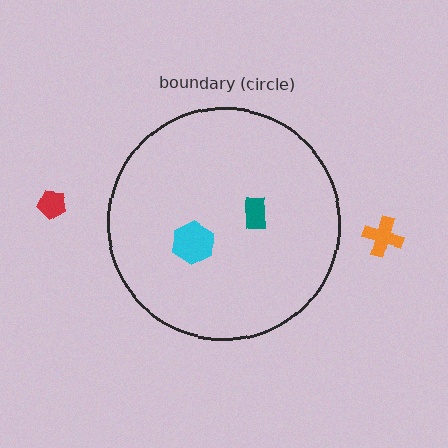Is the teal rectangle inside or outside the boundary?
Inside.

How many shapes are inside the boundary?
2 inside, 2 outside.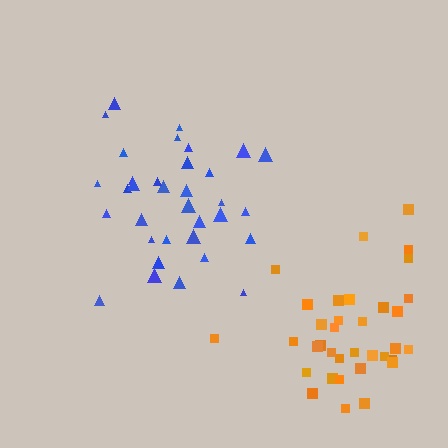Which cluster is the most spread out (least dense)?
Blue.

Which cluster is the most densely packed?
Orange.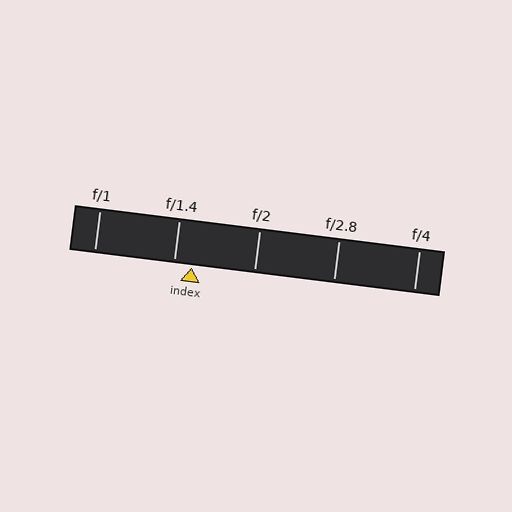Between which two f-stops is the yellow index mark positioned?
The index mark is between f/1.4 and f/2.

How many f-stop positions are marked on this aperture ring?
There are 5 f-stop positions marked.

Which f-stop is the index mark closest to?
The index mark is closest to f/1.4.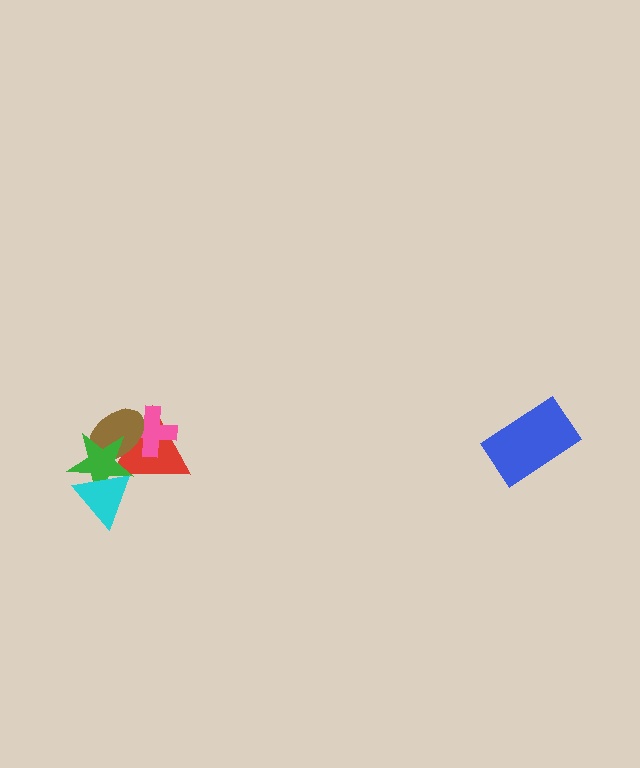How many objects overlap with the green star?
3 objects overlap with the green star.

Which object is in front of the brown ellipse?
The green star is in front of the brown ellipse.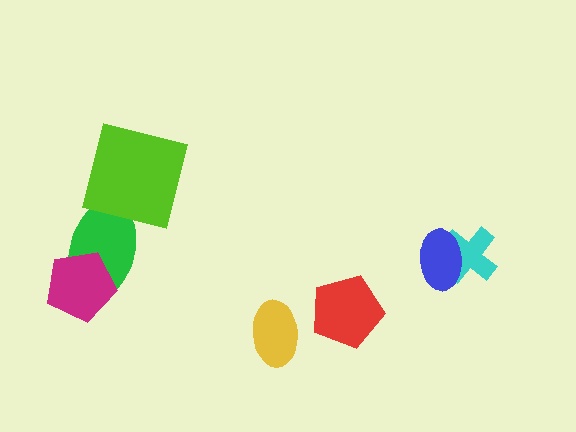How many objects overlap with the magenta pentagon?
1 object overlaps with the magenta pentagon.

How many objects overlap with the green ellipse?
2 objects overlap with the green ellipse.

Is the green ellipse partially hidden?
Yes, it is partially covered by another shape.